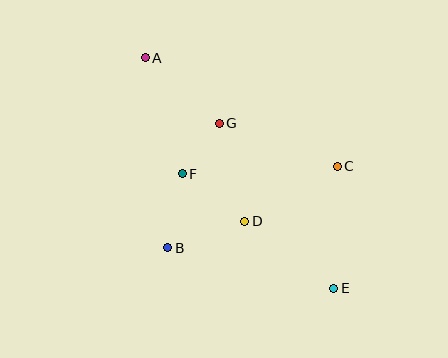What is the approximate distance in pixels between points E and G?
The distance between E and G is approximately 201 pixels.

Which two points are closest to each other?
Points F and G are closest to each other.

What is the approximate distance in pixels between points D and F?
The distance between D and F is approximately 78 pixels.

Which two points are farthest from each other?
Points A and E are farthest from each other.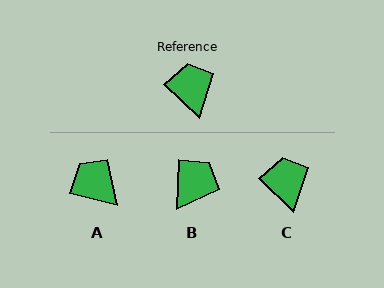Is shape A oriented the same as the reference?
No, it is off by about 30 degrees.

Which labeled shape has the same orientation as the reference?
C.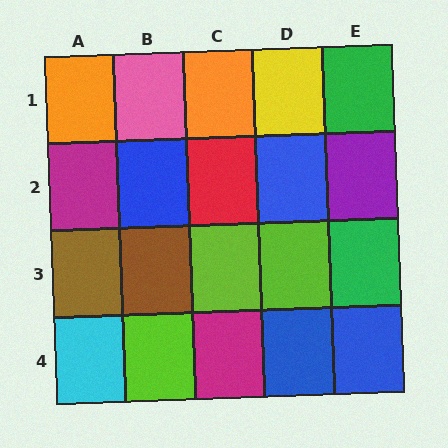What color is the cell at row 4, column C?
Magenta.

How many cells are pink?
1 cell is pink.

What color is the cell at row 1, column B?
Pink.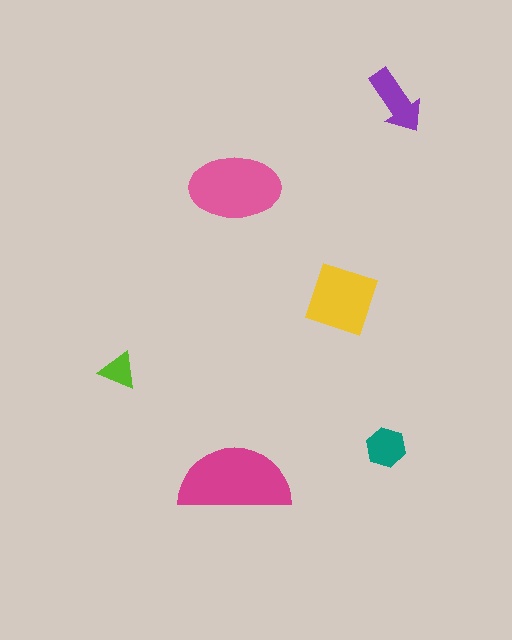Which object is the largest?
The magenta semicircle.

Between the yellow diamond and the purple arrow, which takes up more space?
The yellow diamond.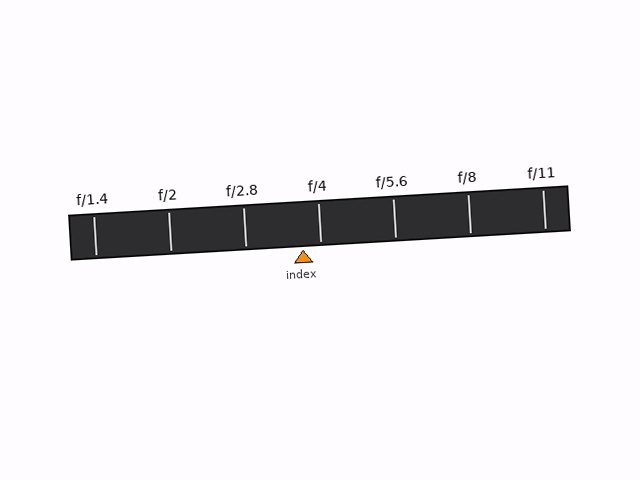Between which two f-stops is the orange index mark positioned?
The index mark is between f/2.8 and f/4.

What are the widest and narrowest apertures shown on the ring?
The widest aperture shown is f/1.4 and the narrowest is f/11.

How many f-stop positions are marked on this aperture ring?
There are 7 f-stop positions marked.